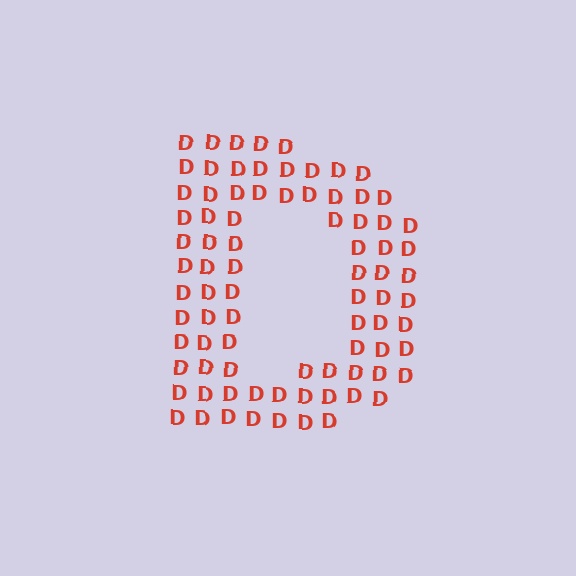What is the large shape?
The large shape is the letter D.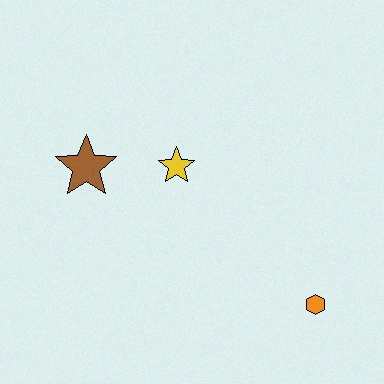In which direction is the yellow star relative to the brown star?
The yellow star is to the right of the brown star.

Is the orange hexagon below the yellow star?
Yes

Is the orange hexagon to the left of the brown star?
No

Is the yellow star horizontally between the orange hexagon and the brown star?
Yes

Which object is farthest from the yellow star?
The orange hexagon is farthest from the yellow star.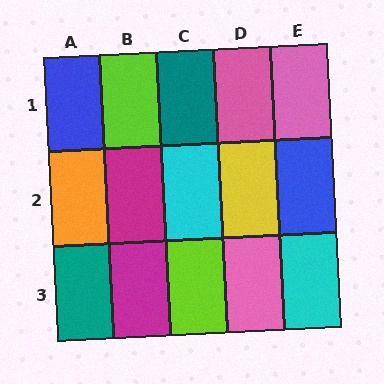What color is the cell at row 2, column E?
Blue.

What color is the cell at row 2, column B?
Magenta.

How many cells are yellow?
1 cell is yellow.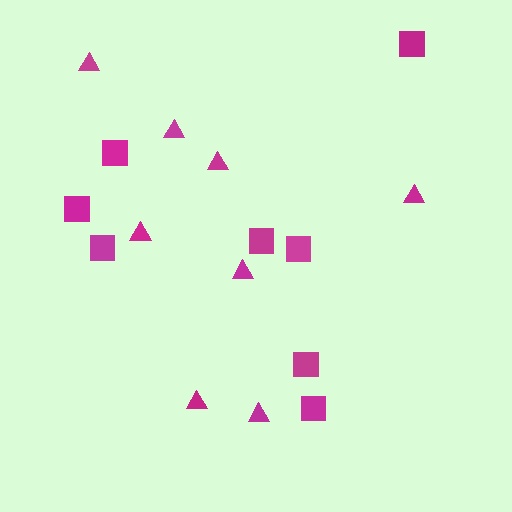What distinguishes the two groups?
There are 2 groups: one group of triangles (8) and one group of squares (8).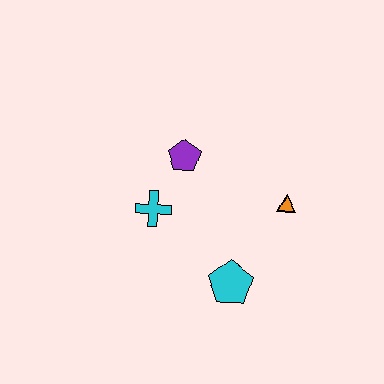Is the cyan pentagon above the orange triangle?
No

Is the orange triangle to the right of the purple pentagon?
Yes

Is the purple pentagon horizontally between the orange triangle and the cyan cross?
Yes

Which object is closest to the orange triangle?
The cyan pentagon is closest to the orange triangle.